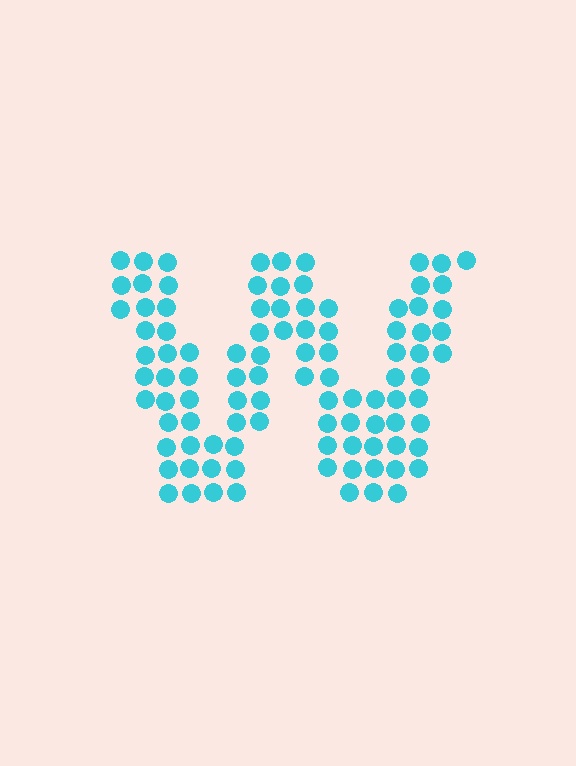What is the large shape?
The large shape is the letter W.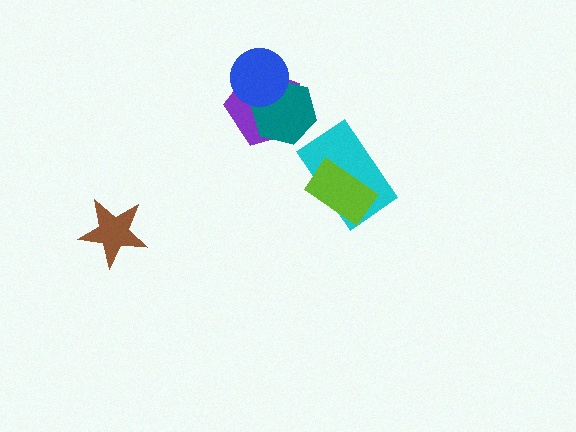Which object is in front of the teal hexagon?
The blue circle is in front of the teal hexagon.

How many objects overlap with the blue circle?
2 objects overlap with the blue circle.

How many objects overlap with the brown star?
0 objects overlap with the brown star.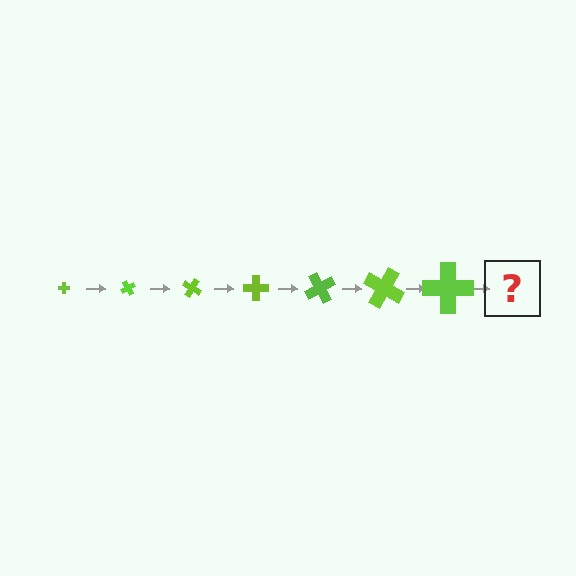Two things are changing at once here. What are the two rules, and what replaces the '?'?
The two rules are that the cross grows larger each step and it rotates 60 degrees each step. The '?' should be a cross, larger than the previous one and rotated 420 degrees from the start.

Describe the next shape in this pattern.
It should be a cross, larger than the previous one and rotated 420 degrees from the start.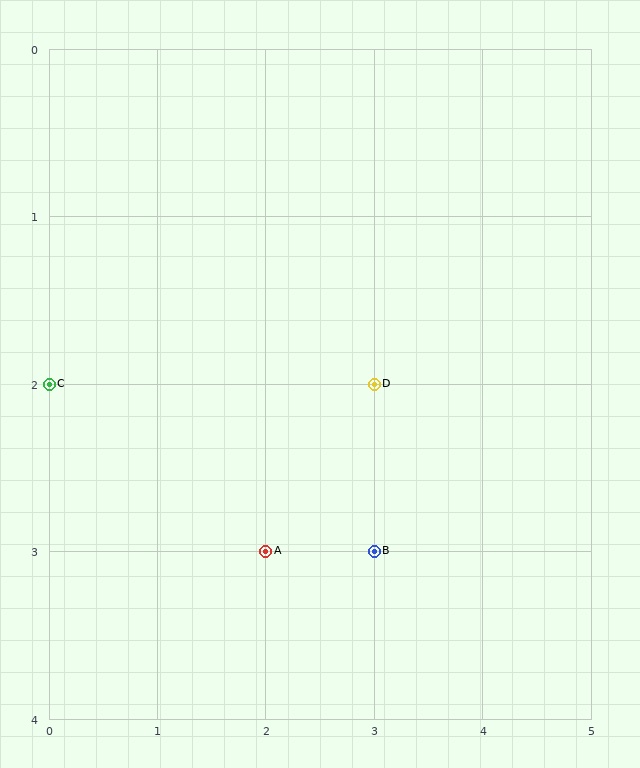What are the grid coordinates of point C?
Point C is at grid coordinates (0, 2).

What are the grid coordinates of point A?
Point A is at grid coordinates (2, 3).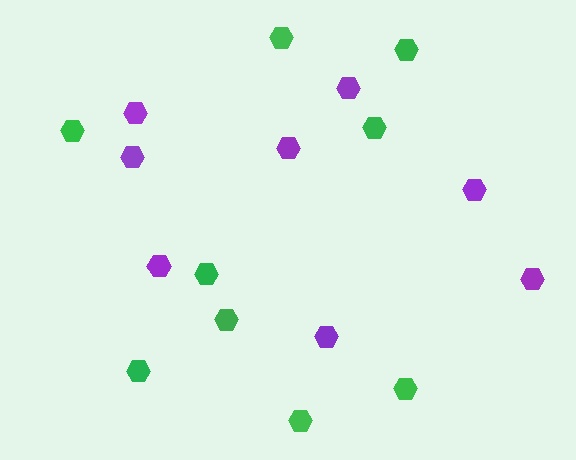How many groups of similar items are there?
There are 2 groups: one group of purple hexagons (8) and one group of green hexagons (9).